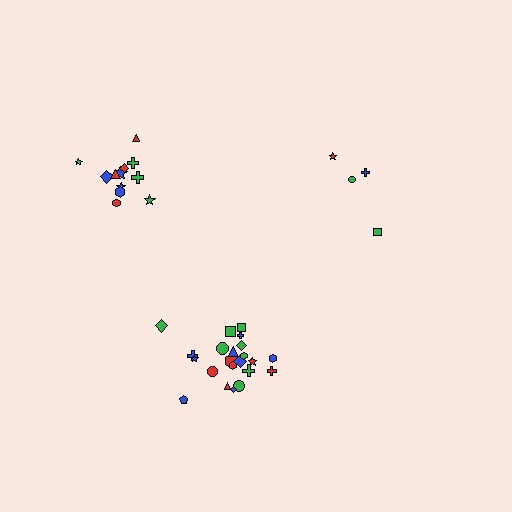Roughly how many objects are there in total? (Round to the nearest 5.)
Roughly 40 objects in total.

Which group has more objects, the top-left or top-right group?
The top-left group.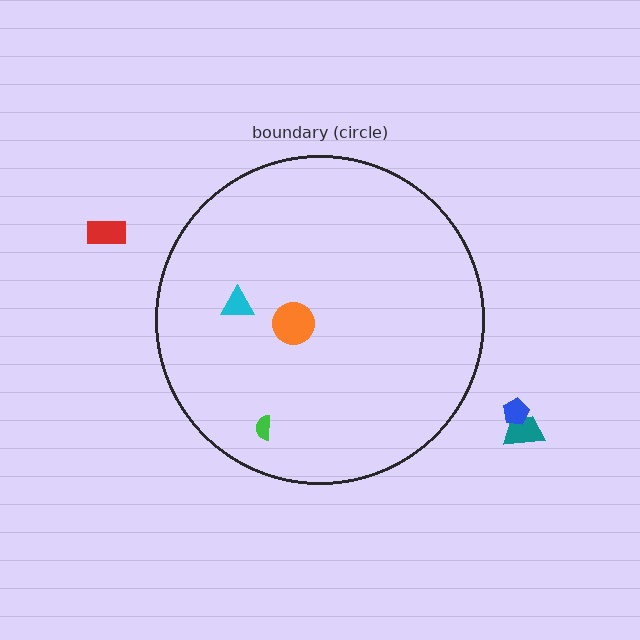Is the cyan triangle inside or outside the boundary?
Inside.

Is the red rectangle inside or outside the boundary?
Outside.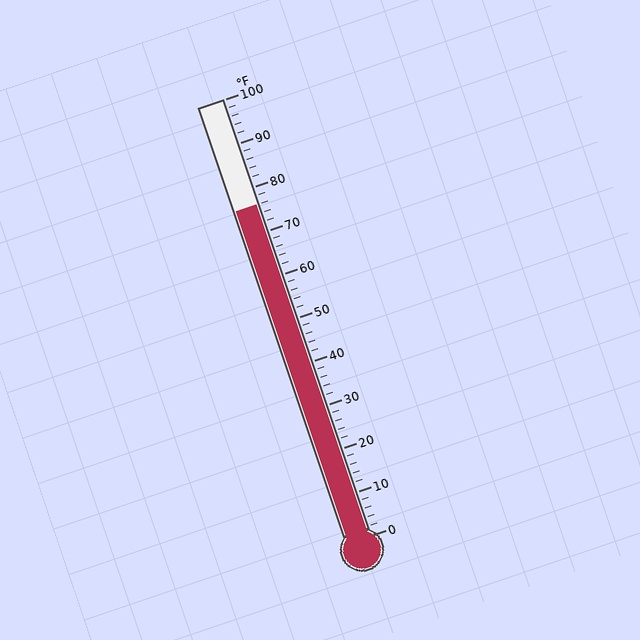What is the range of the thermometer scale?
The thermometer scale ranges from 0°F to 100°F.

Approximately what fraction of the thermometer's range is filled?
The thermometer is filled to approximately 75% of its range.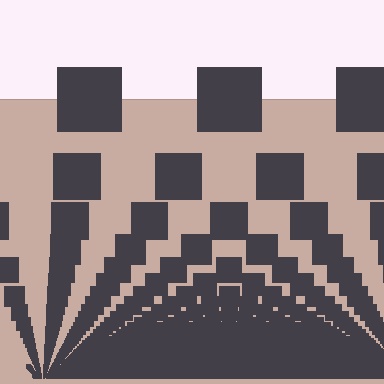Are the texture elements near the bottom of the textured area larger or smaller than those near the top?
Smaller. The gradient is inverted — elements near the bottom are smaller and denser.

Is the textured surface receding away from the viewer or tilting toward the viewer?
The surface appears to tilt toward the viewer. Texture elements get larger and sparser toward the top.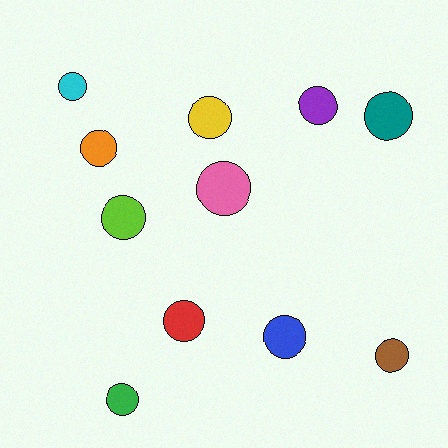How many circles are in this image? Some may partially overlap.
There are 11 circles.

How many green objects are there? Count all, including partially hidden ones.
There is 1 green object.